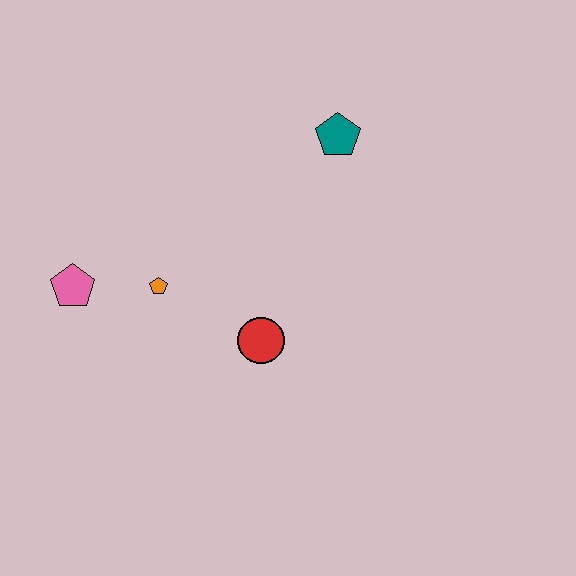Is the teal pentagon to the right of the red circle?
Yes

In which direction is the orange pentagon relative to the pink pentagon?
The orange pentagon is to the right of the pink pentagon.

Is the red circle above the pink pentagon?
No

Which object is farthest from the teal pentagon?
The pink pentagon is farthest from the teal pentagon.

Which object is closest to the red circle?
The orange pentagon is closest to the red circle.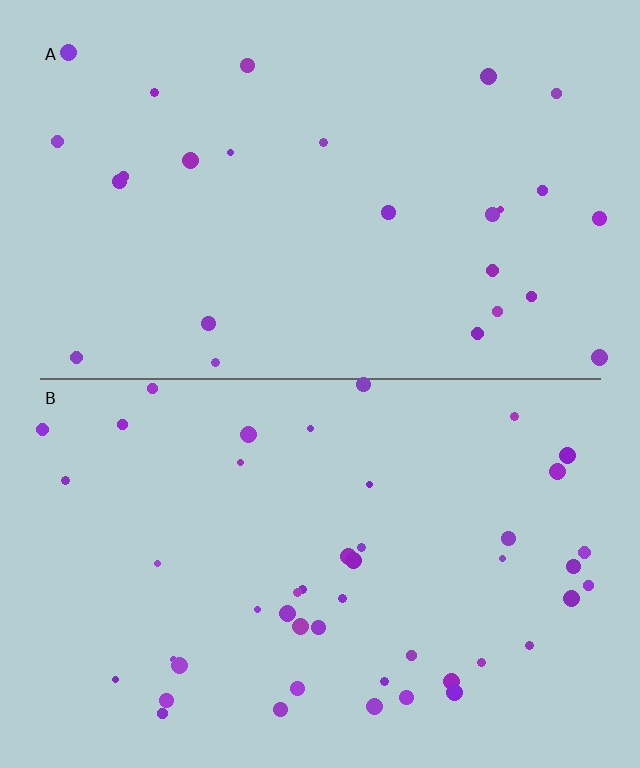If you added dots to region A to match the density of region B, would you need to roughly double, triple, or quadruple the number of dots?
Approximately double.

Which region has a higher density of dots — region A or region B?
B (the bottom).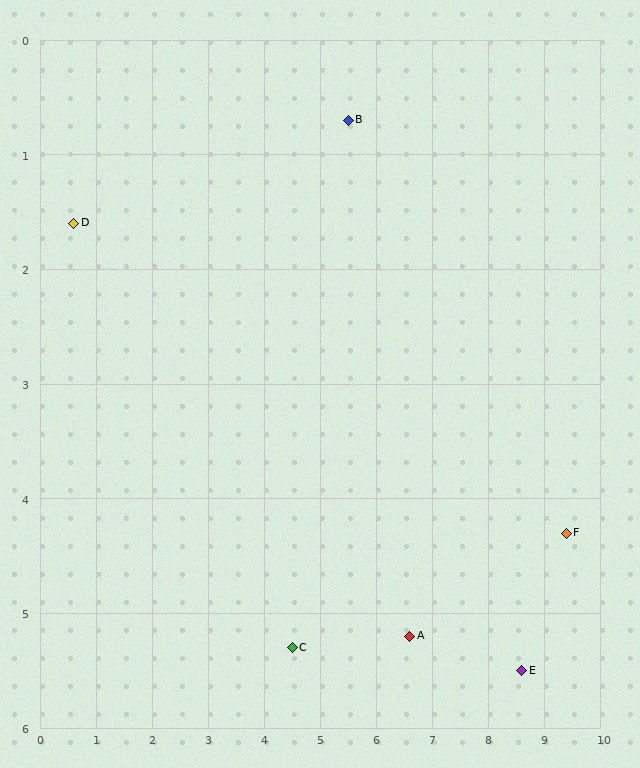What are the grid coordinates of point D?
Point D is at approximately (0.6, 1.6).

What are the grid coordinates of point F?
Point F is at approximately (9.4, 4.3).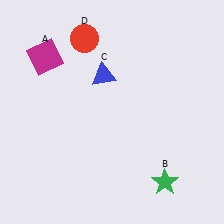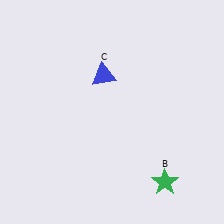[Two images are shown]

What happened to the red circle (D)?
The red circle (D) was removed in Image 2. It was in the top-left area of Image 1.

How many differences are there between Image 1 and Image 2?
There are 2 differences between the two images.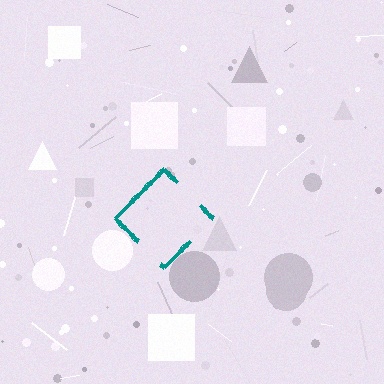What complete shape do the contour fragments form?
The contour fragments form a diamond.